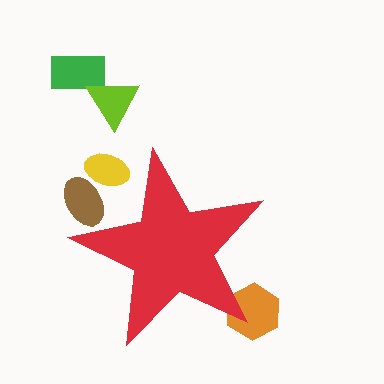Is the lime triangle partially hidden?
No, the lime triangle is fully visible.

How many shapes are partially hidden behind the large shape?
3 shapes are partially hidden.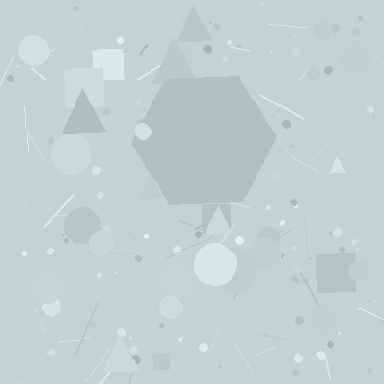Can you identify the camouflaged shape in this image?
The camouflaged shape is a hexagon.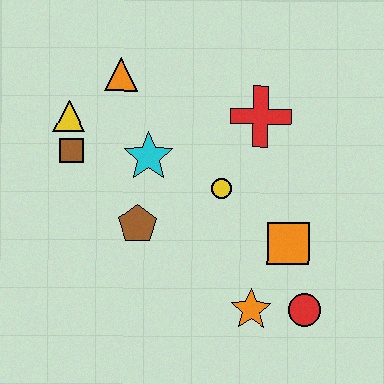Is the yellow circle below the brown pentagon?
No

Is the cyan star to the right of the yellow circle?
No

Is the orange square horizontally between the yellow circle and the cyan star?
No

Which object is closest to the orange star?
The red circle is closest to the orange star.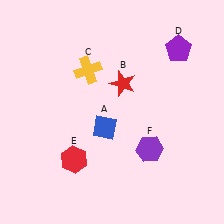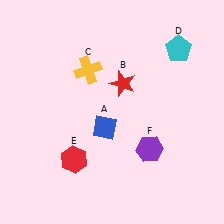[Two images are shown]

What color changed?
The pentagon (D) changed from purple in Image 1 to cyan in Image 2.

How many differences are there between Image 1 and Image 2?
There is 1 difference between the two images.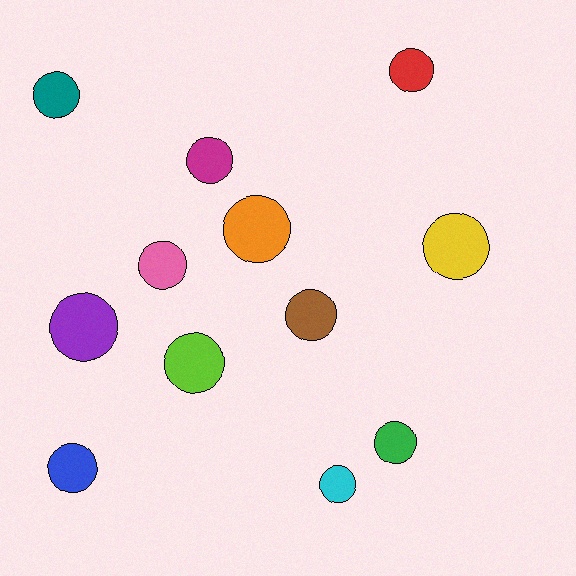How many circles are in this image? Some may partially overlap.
There are 12 circles.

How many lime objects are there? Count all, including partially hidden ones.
There is 1 lime object.